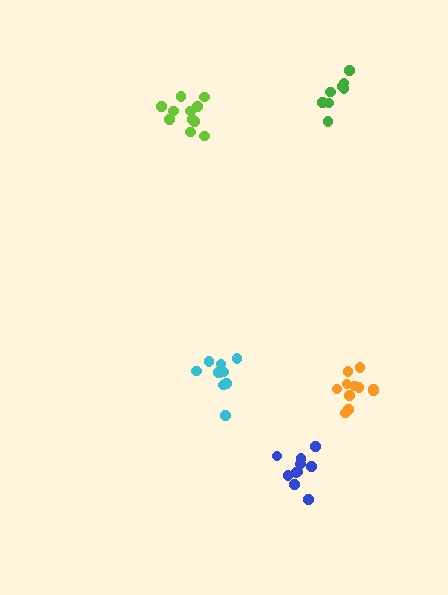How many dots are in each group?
Group 1: 11 dots, Group 2: 10 dots, Group 3: 8 dots, Group 4: 10 dots, Group 5: 11 dots (50 total).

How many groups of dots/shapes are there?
There are 5 groups.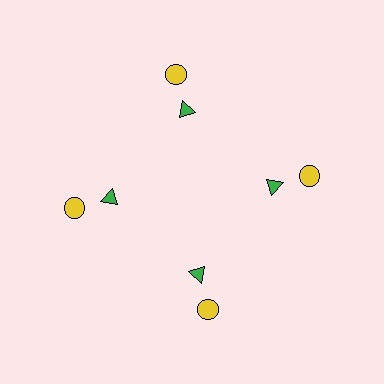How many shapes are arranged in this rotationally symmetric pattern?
There are 8 shapes, arranged in 4 groups of 2.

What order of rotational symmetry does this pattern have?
This pattern has 4-fold rotational symmetry.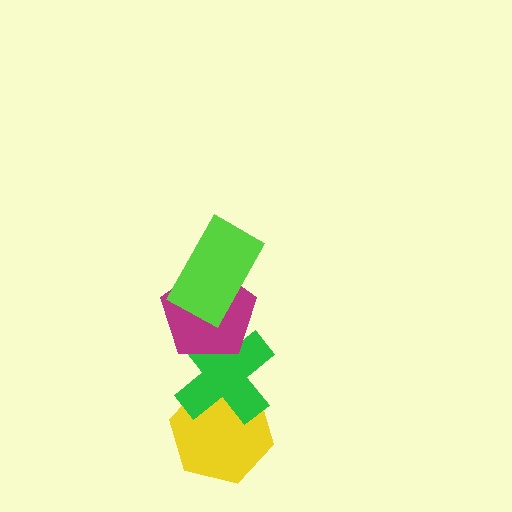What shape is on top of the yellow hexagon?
The green cross is on top of the yellow hexagon.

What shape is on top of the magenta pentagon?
The lime rectangle is on top of the magenta pentagon.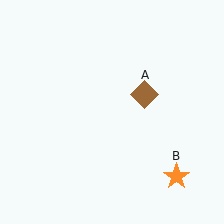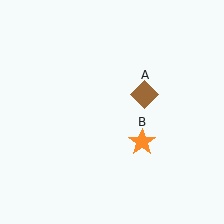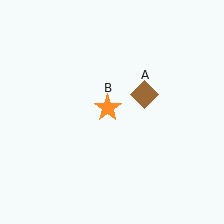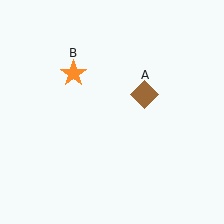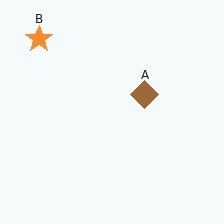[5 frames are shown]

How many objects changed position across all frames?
1 object changed position: orange star (object B).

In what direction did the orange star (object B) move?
The orange star (object B) moved up and to the left.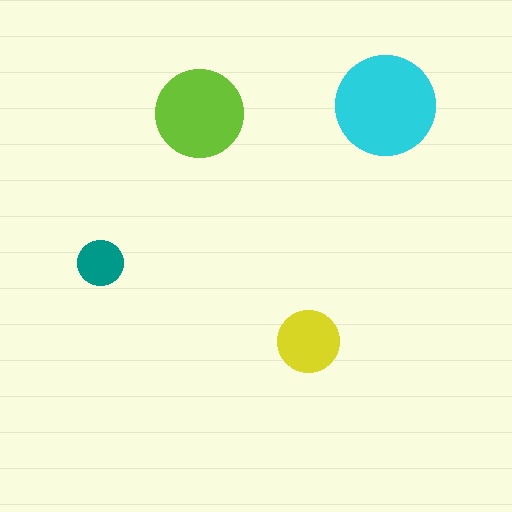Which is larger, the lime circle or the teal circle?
The lime one.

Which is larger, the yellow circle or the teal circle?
The yellow one.